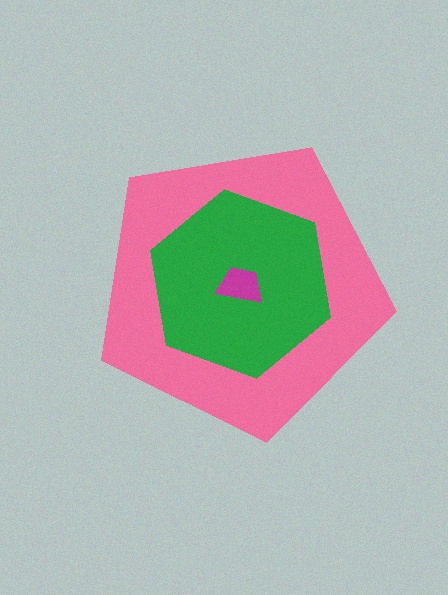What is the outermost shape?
The pink pentagon.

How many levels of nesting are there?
3.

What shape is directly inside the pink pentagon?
The green hexagon.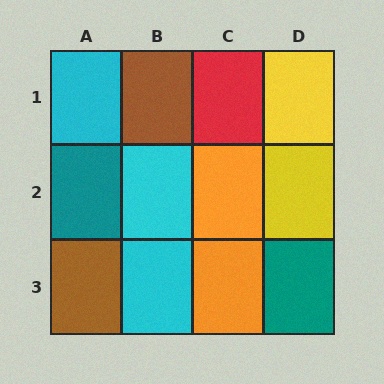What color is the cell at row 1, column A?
Cyan.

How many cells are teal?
2 cells are teal.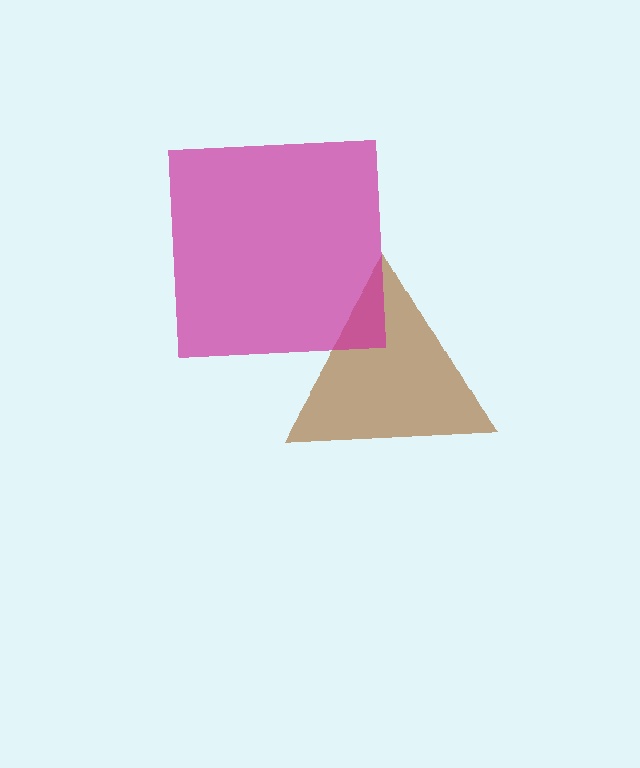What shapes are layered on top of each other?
The layered shapes are: a brown triangle, a magenta square.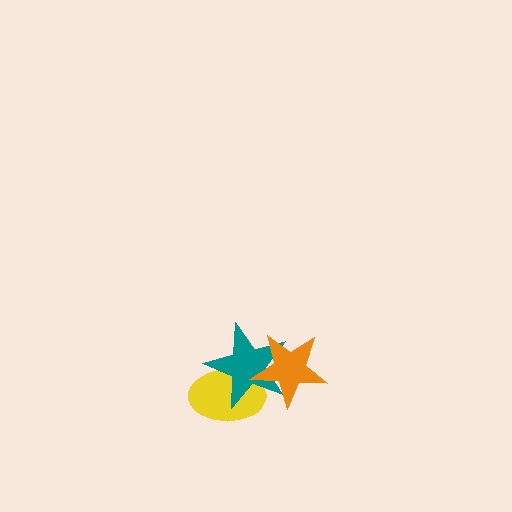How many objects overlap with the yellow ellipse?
2 objects overlap with the yellow ellipse.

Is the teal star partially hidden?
Yes, it is partially covered by another shape.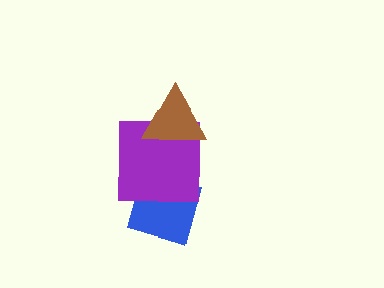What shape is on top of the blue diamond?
The purple square is on top of the blue diamond.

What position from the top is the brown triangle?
The brown triangle is 1st from the top.